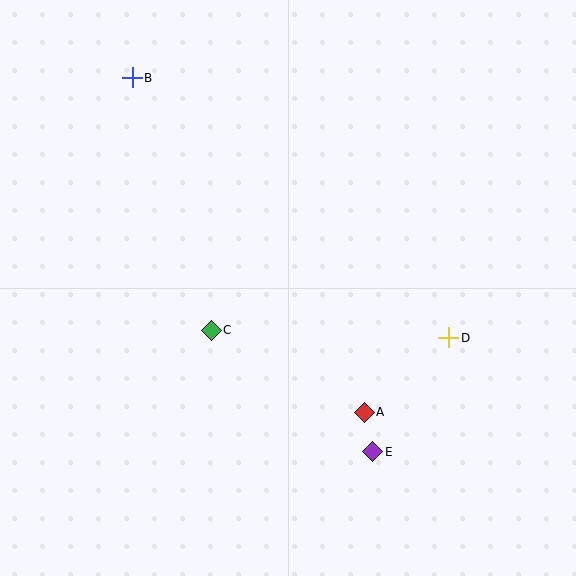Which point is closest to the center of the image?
Point C at (211, 330) is closest to the center.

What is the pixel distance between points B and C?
The distance between B and C is 265 pixels.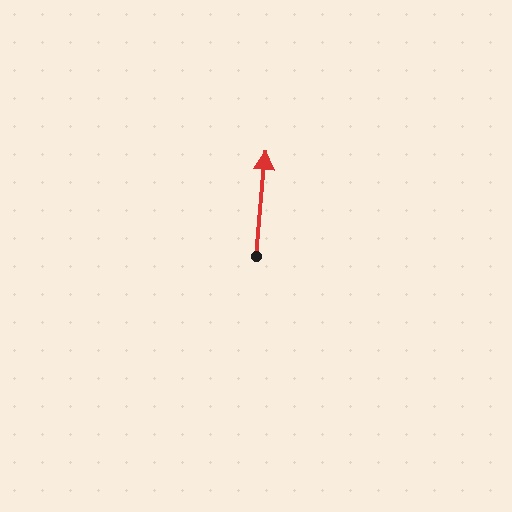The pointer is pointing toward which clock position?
Roughly 12 o'clock.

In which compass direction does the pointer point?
North.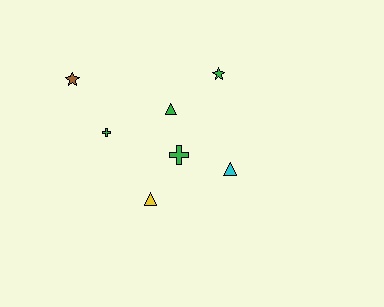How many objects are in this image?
There are 7 objects.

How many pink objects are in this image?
There are no pink objects.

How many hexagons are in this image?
There are no hexagons.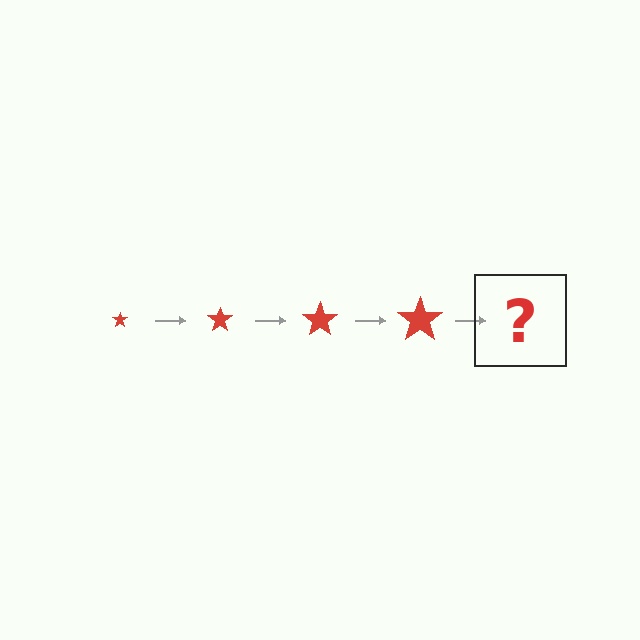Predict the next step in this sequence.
The next step is a red star, larger than the previous one.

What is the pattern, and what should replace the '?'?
The pattern is that the star gets progressively larger each step. The '?' should be a red star, larger than the previous one.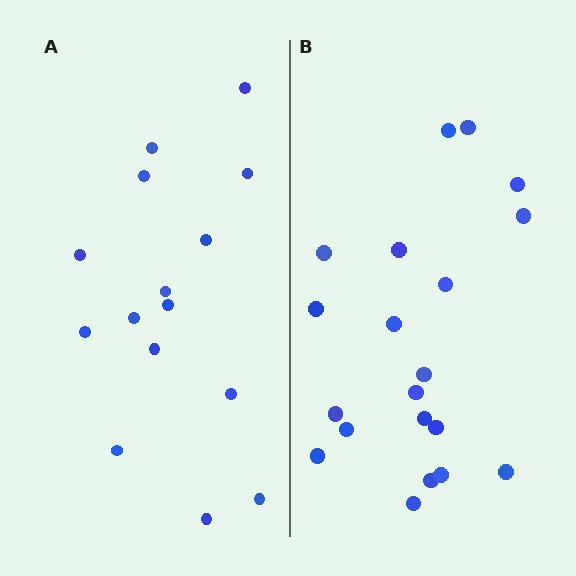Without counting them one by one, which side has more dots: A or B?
Region B (the right region) has more dots.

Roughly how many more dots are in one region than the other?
Region B has about 5 more dots than region A.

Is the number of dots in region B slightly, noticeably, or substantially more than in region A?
Region B has noticeably more, but not dramatically so. The ratio is roughly 1.3 to 1.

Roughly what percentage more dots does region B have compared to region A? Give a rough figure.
About 35% more.